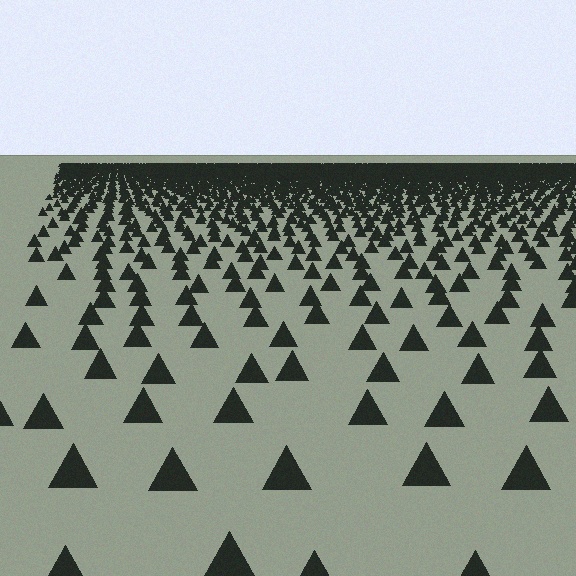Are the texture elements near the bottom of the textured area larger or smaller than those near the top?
Larger. Near the bottom, elements are closer to the viewer and appear at a bigger on-screen size.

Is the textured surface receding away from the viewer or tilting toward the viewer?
The surface is receding away from the viewer. Texture elements get smaller and denser toward the top.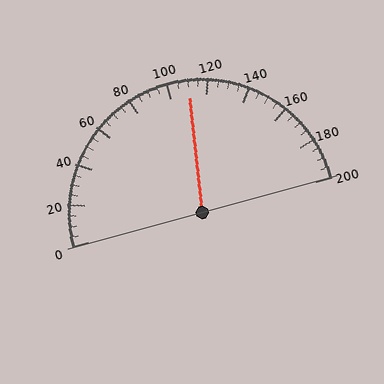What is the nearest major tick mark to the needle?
The nearest major tick mark is 120.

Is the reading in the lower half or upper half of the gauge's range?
The reading is in the upper half of the range (0 to 200).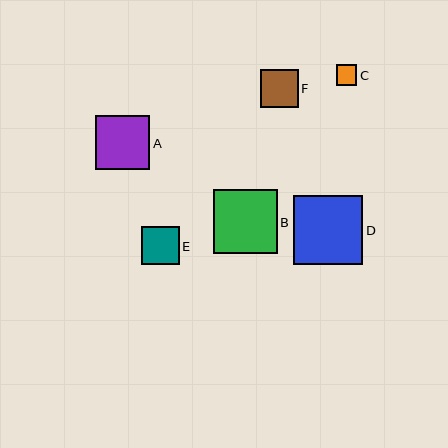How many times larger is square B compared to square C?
Square B is approximately 3.1 times the size of square C.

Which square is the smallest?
Square C is the smallest with a size of approximately 20 pixels.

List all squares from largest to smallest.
From largest to smallest: D, B, A, E, F, C.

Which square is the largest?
Square D is the largest with a size of approximately 69 pixels.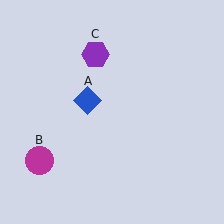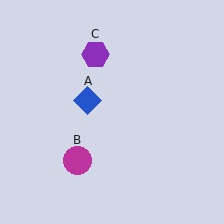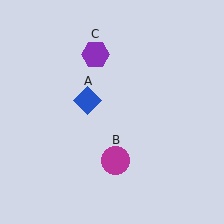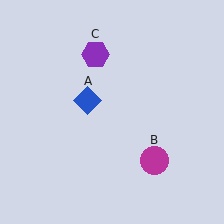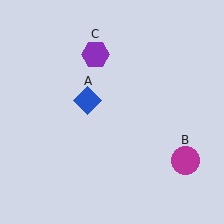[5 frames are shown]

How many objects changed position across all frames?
1 object changed position: magenta circle (object B).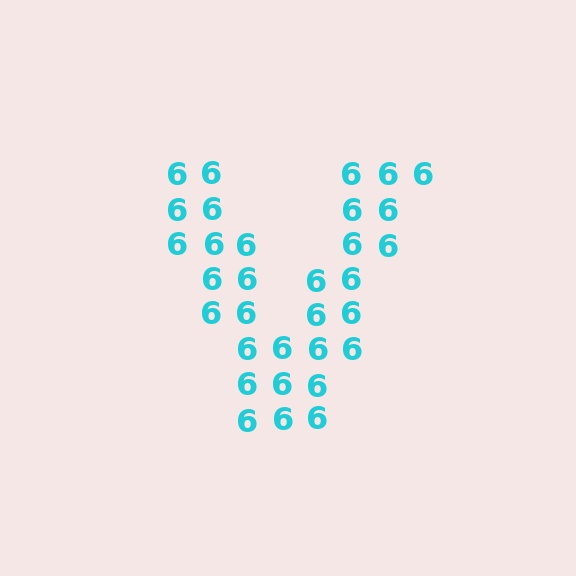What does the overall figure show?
The overall figure shows the letter V.